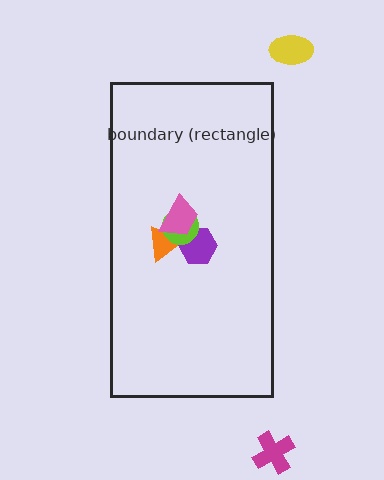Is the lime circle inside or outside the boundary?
Inside.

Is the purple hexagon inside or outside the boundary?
Inside.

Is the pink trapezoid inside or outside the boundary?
Inside.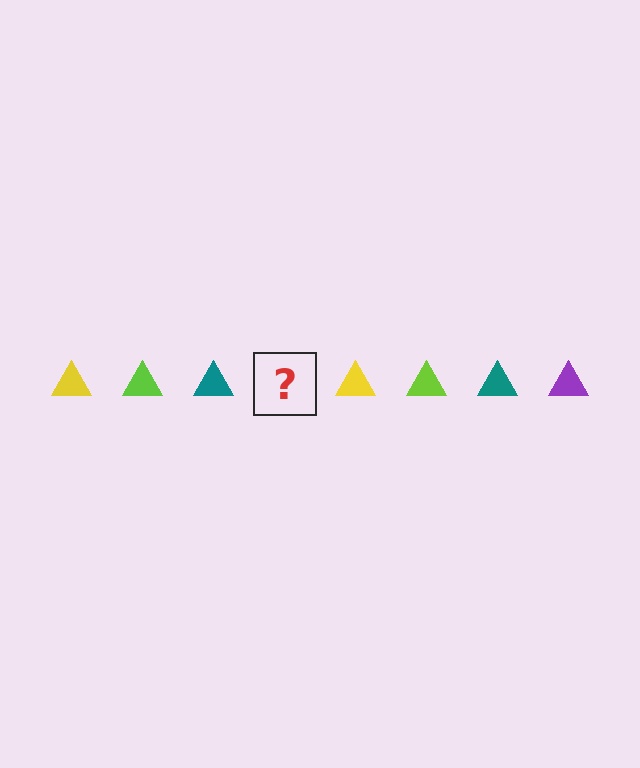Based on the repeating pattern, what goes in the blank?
The blank should be a purple triangle.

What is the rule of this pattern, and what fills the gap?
The rule is that the pattern cycles through yellow, lime, teal, purple triangles. The gap should be filled with a purple triangle.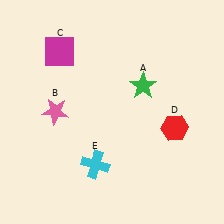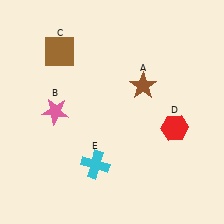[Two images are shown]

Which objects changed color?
A changed from green to brown. C changed from magenta to brown.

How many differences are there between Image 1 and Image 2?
There are 2 differences between the two images.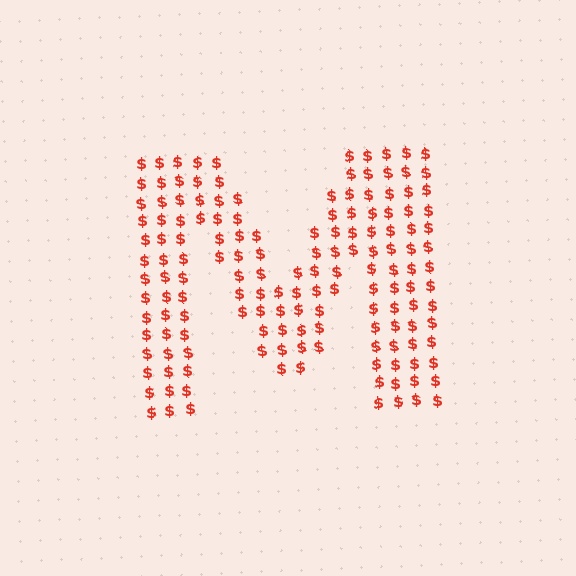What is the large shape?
The large shape is the letter M.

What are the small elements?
The small elements are dollar signs.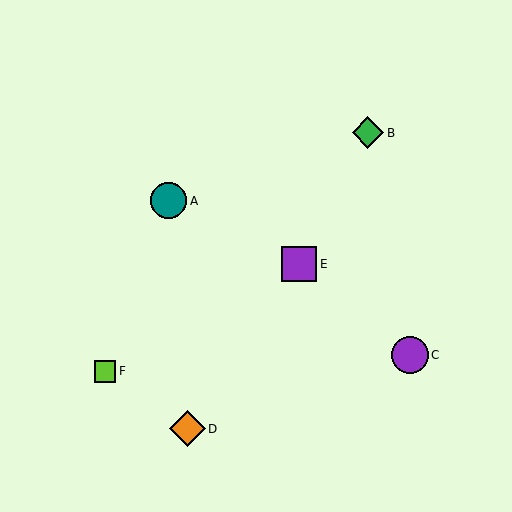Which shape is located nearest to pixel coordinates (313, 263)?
The purple square (labeled E) at (299, 264) is nearest to that location.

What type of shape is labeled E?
Shape E is a purple square.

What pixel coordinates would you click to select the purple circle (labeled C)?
Click at (410, 355) to select the purple circle C.